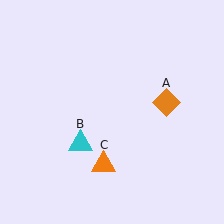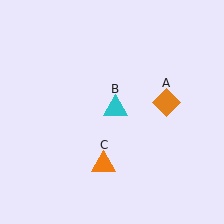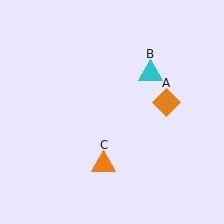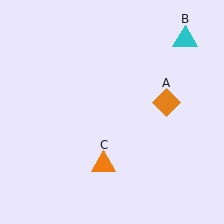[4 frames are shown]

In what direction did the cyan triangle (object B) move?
The cyan triangle (object B) moved up and to the right.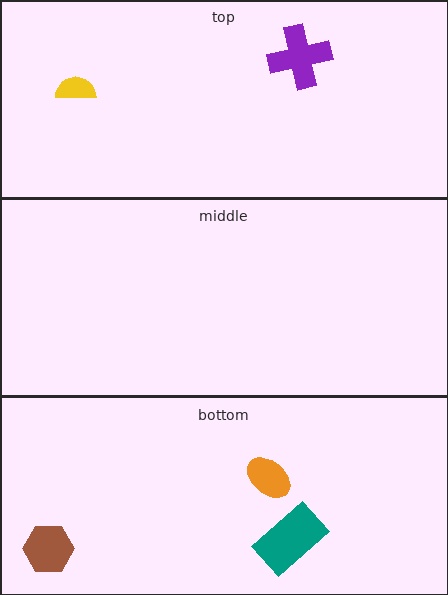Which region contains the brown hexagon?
The bottom region.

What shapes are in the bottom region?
The orange ellipse, the teal rectangle, the brown hexagon.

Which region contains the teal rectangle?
The bottom region.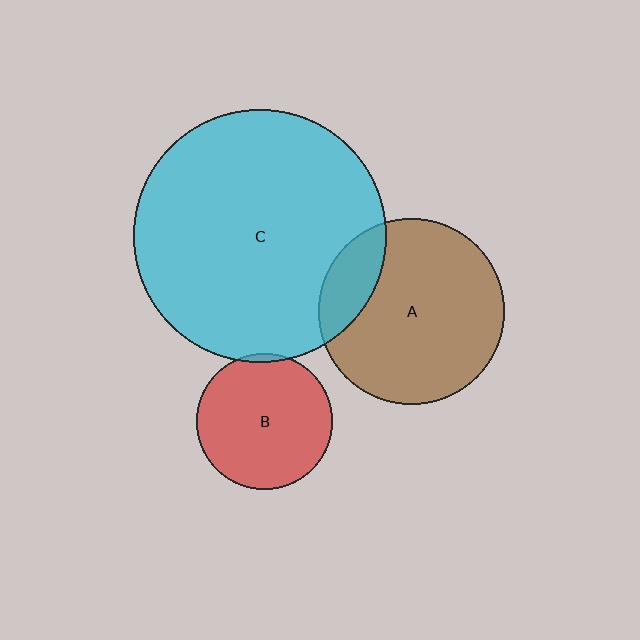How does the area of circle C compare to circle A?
Approximately 1.9 times.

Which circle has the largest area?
Circle C (cyan).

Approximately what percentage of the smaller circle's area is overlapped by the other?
Approximately 15%.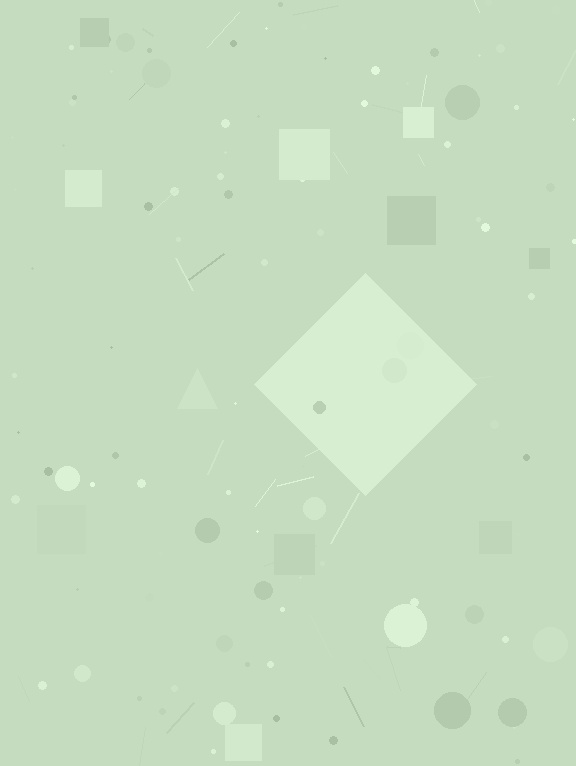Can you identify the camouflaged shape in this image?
The camouflaged shape is a diamond.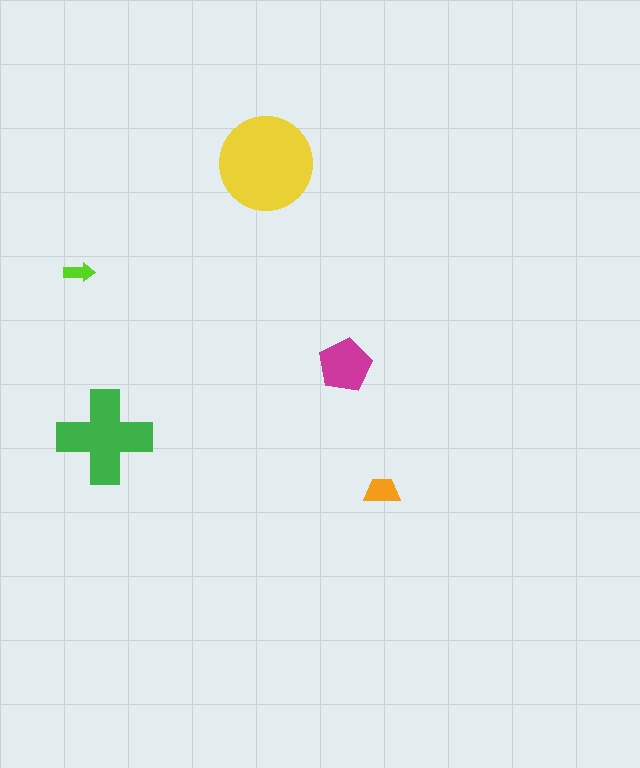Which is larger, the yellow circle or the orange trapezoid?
The yellow circle.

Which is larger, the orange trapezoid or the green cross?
The green cross.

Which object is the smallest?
The lime arrow.